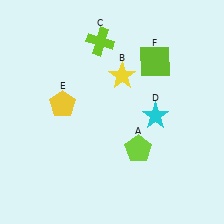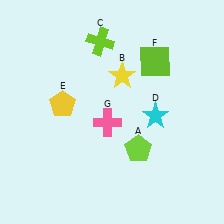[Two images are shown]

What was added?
A pink cross (G) was added in Image 2.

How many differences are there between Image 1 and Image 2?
There is 1 difference between the two images.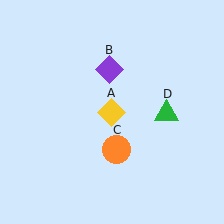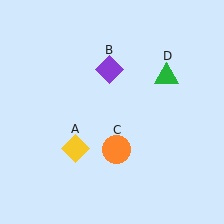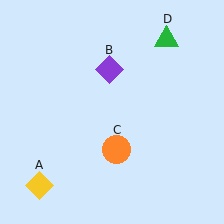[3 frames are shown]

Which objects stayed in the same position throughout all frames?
Purple diamond (object B) and orange circle (object C) remained stationary.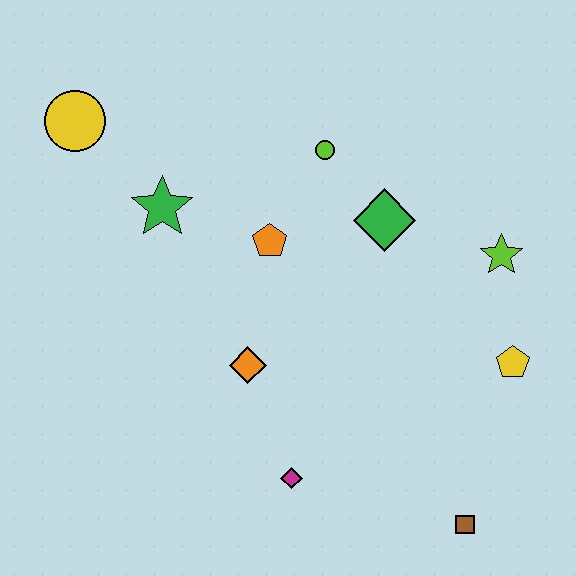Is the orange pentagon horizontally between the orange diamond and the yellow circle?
No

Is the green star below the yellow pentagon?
No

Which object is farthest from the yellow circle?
The brown square is farthest from the yellow circle.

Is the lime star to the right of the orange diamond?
Yes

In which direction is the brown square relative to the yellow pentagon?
The brown square is below the yellow pentagon.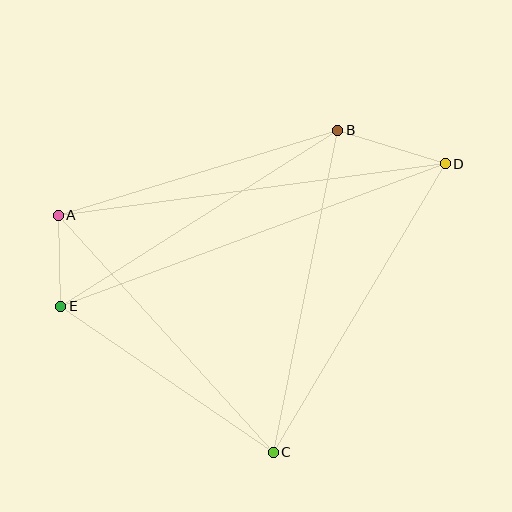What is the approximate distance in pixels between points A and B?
The distance between A and B is approximately 292 pixels.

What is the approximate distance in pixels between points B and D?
The distance between B and D is approximately 113 pixels.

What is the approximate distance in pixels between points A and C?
The distance between A and C is approximately 320 pixels.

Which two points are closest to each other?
Points A and E are closest to each other.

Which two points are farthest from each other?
Points D and E are farthest from each other.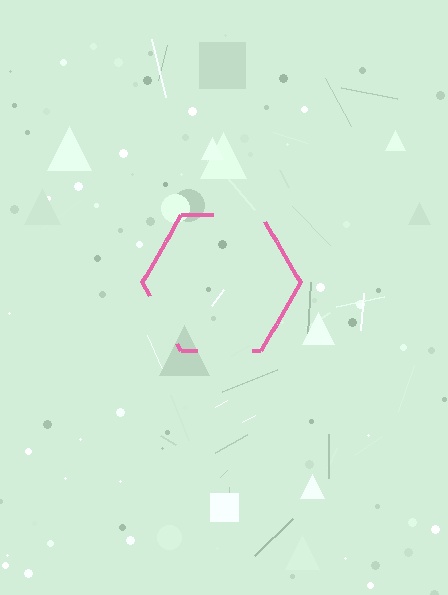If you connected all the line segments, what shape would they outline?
They would outline a hexagon.